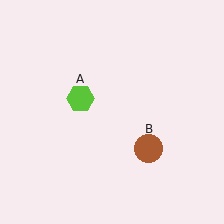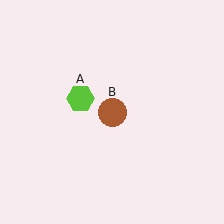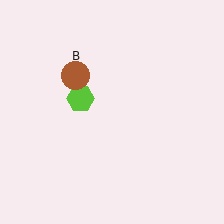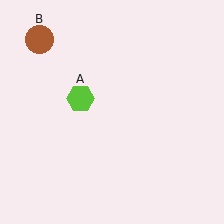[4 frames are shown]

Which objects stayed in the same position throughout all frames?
Lime hexagon (object A) remained stationary.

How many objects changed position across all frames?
1 object changed position: brown circle (object B).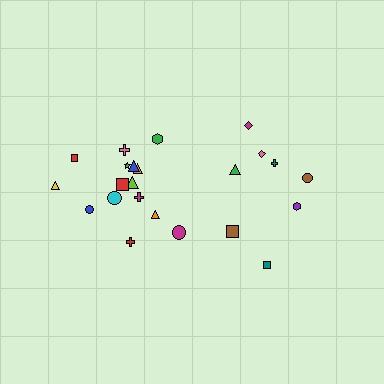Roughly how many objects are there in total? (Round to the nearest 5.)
Roughly 25 objects in total.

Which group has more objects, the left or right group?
The left group.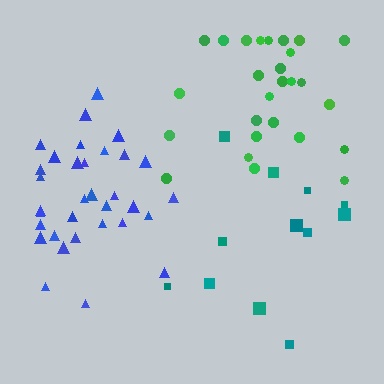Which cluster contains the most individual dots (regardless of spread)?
Blue (34).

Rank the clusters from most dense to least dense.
blue, green, teal.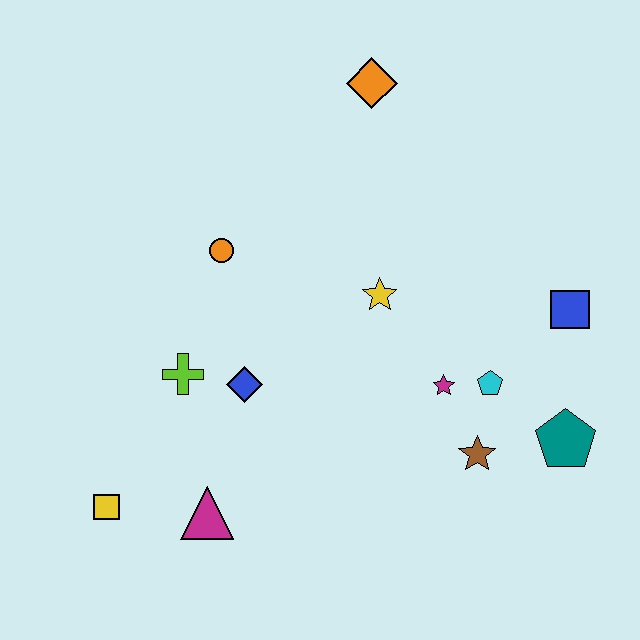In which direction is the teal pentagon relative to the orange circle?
The teal pentagon is to the right of the orange circle.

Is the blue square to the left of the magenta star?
No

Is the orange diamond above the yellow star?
Yes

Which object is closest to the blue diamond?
The lime cross is closest to the blue diamond.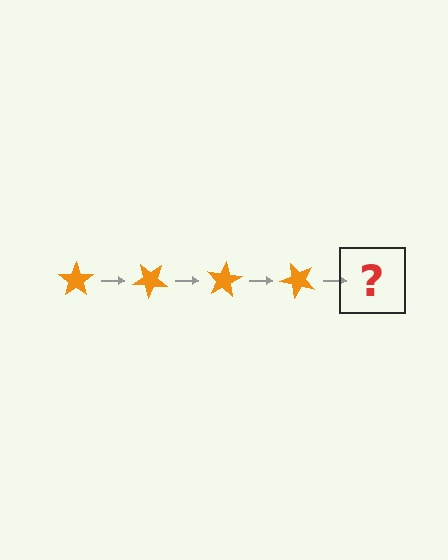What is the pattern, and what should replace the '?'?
The pattern is that the star rotates 40 degrees each step. The '?' should be an orange star rotated 160 degrees.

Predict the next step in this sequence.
The next step is an orange star rotated 160 degrees.